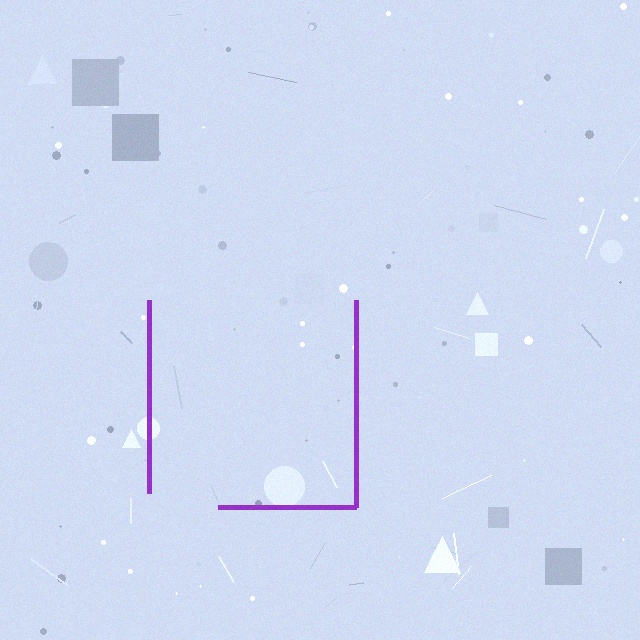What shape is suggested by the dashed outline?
The dashed outline suggests a square.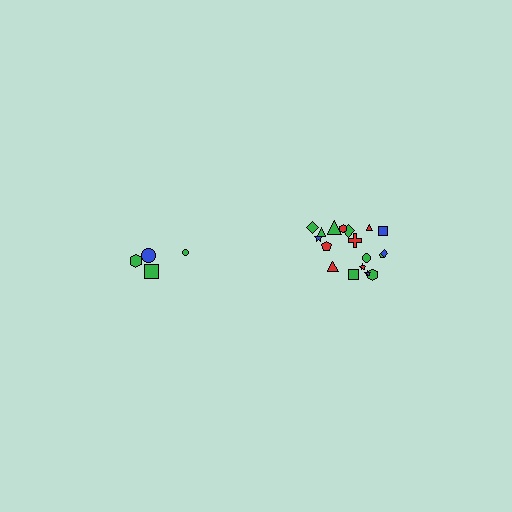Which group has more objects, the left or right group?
The right group.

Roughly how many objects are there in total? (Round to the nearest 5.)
Roughly 25 objects in total.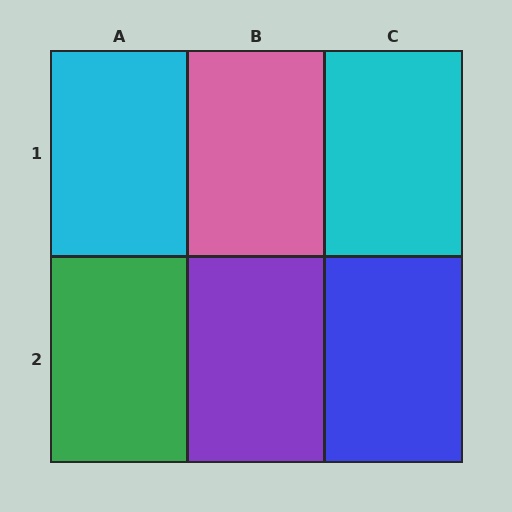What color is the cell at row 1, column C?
Cyan.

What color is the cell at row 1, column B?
Pink.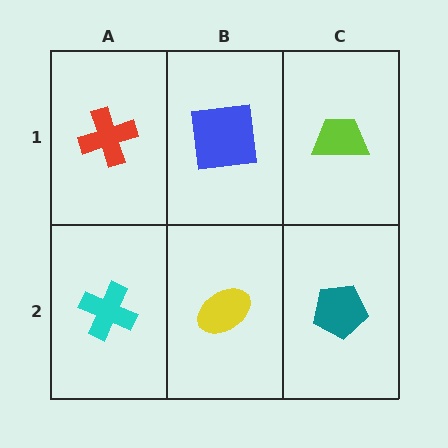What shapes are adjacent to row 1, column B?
A yellow ellipse (row 2, column B), a red cross (row 1, column A), a lime trapezoid (row 1, column C).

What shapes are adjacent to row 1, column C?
A teal pentagon (row 2, column C), a blue square (row 1, column B).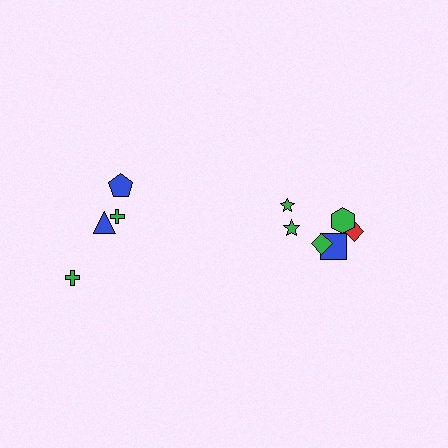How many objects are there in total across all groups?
There are 10 objects.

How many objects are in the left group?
There are 4 objects.